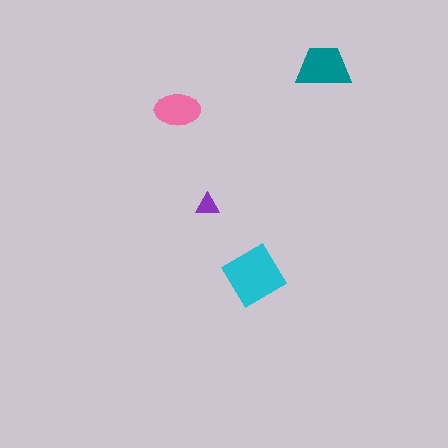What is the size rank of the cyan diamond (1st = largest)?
1st.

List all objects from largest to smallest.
The cyan diamond, the teal trapezoid, the pink ellipse, the purple triangle.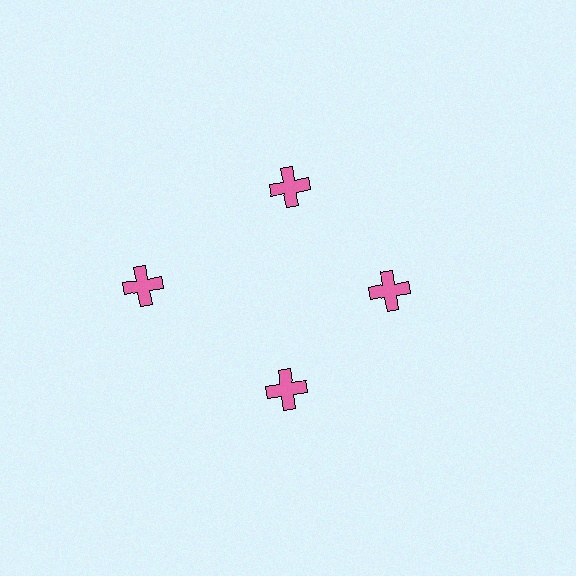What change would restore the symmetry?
The symmetry would be restored by moving it inward, back onto the ring so that all 4 crosses sit at equal angles and equal distance from the center.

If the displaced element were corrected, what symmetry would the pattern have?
It would have 4-fold rotational symmetry — the pattern would map onto itself every 90 degrees.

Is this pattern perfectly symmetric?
No. The 4 pink crosses are arranged in a ring, but one element near the 9 o'clock position is pushed outward from the center, breaking the 4-fold rotational symmetry.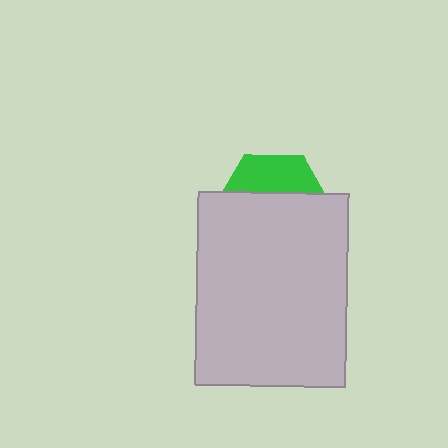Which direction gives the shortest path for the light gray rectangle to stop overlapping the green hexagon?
Moving down gives the shortest separation.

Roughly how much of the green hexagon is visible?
A small part of it is visible (roughly 33%).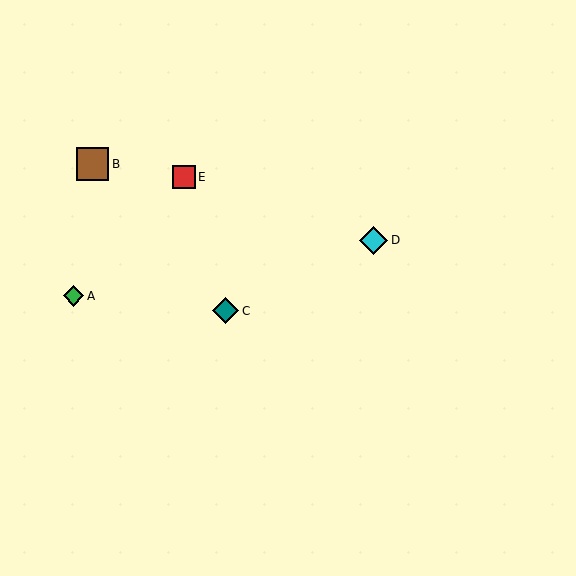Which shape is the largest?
The brown square (labeled B) is the largest.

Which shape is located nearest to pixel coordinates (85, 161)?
The brown square (labeled B) at (92, 164) is nearest to that location.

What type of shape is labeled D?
Shape D is a cyan diamond.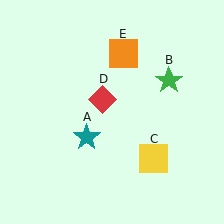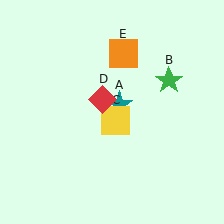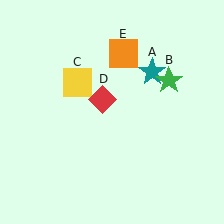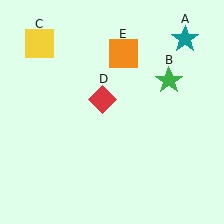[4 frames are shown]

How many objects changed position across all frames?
2 objects changed position: teal star (object A), yellow square (object C).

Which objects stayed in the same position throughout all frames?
Green star (object B) and red diamond (object D) and orange square (object E) remained stationary.